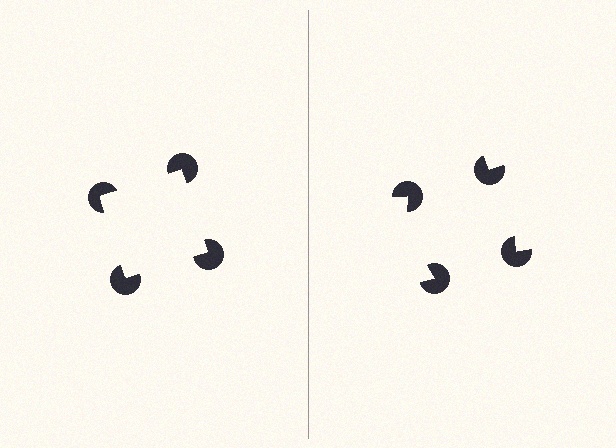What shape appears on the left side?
An illusory square.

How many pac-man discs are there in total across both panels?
8 — 4 on each side.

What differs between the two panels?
The pac-man discs are positioned identically on both sides; only the wedge orientations differ. On the left they align to a square; on the right they are misaligned.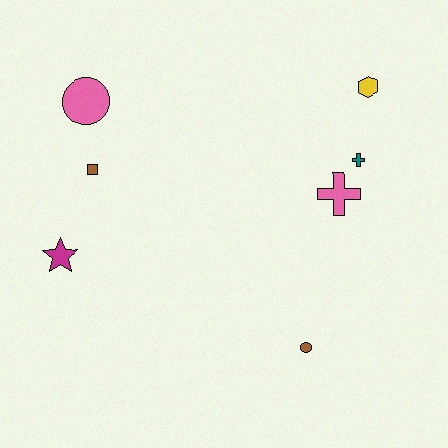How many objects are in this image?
There are 7 objects.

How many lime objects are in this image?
There are no lime objects.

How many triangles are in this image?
There are no triangles.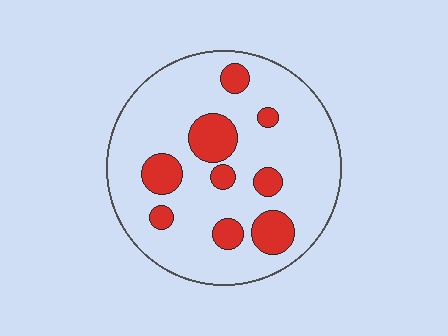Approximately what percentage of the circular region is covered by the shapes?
Approximately 20%.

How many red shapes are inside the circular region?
9.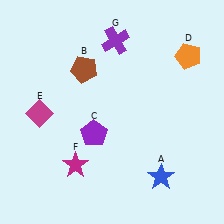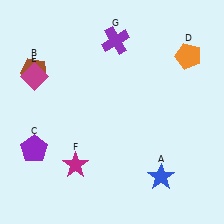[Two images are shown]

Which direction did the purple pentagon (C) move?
The purple pentagon (C) moved left.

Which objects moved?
The objects that moved are: the brown pentagon (B), the purple pentagon (C), the magenta diamond (E).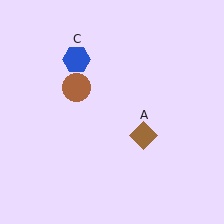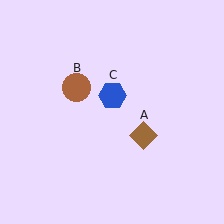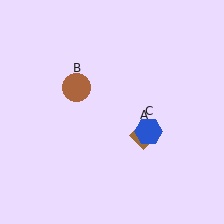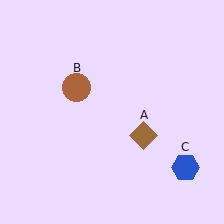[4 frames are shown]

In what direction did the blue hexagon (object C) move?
The blue hexagon (object C) moved down and to the right.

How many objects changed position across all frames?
1 object changed position: blue hexagon (object C).